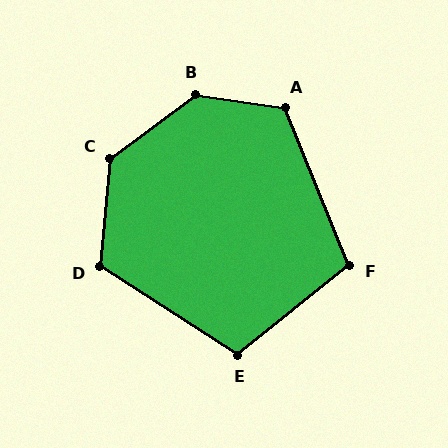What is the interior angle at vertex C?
Approximately 132 degrees (obtuse).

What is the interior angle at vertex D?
Approximately 117 degrees (obtuse).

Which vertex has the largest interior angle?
B, at approximately 136 degrees.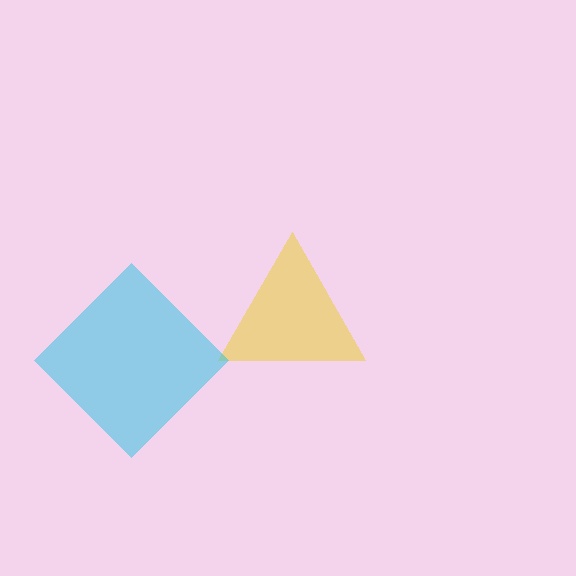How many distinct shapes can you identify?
There are 2 distinct shapes: a yellow triangle, a cyan diamond.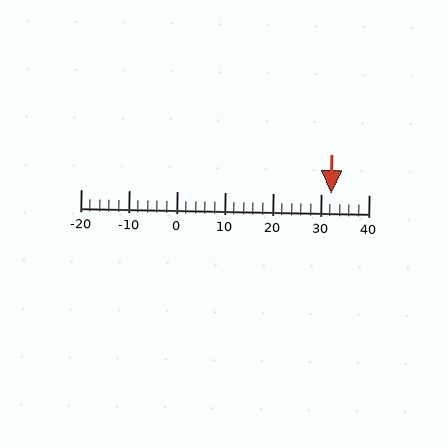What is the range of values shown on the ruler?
The ruler shows values from -20 to 40.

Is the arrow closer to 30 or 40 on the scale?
The arrow is closer to 30.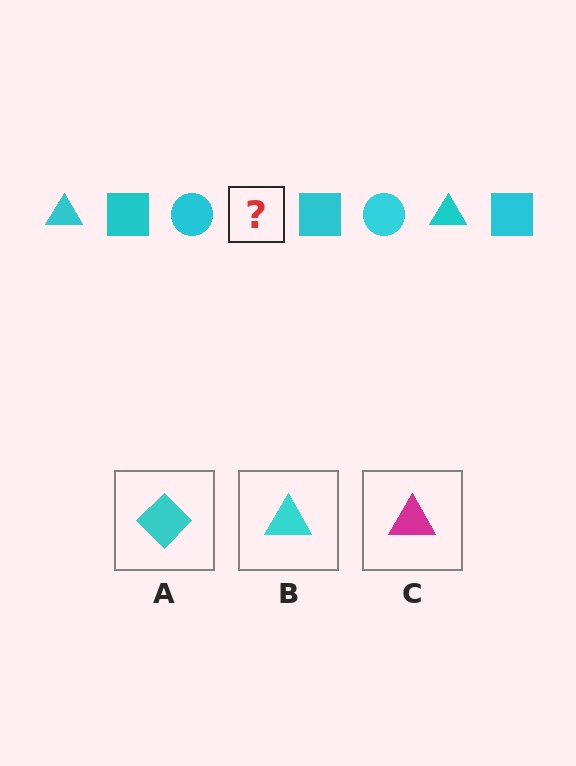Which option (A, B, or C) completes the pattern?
B.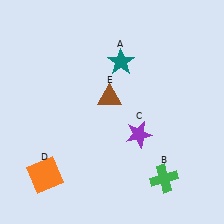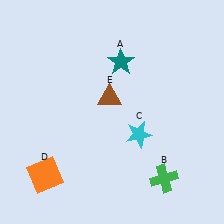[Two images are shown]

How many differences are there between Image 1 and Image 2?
There is 1 difference between the two images.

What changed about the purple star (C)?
In Image 1, C is purple. In Image 2, it changed to cyan.